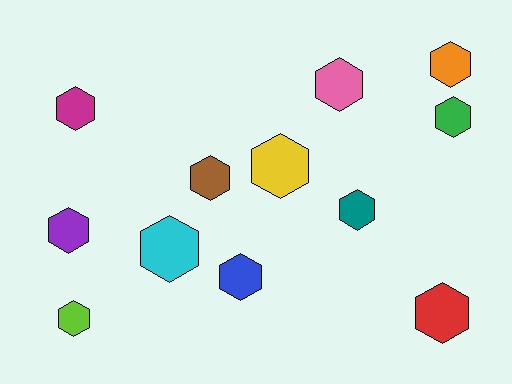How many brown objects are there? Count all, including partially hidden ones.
There is 1 brown object.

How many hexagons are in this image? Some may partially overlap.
There are 12 hexagons.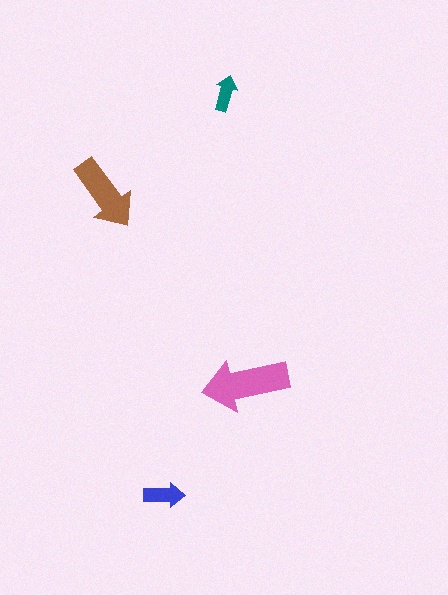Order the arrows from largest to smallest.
the pink one, the brown one, the blue one, the teal one.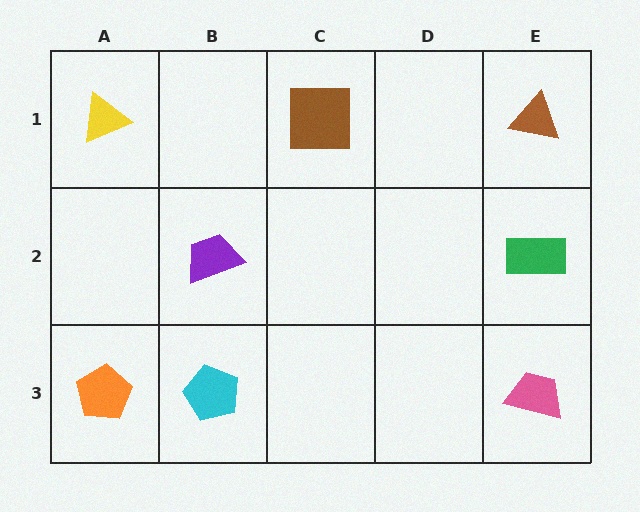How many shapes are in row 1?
3 shapes.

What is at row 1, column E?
A brown triangle.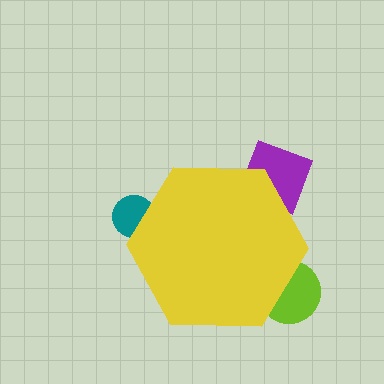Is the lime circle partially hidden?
Yes, the lime circle is partially hidden behind the yellow hexagon.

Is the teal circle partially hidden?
Yes, the teal circle is partially hidden behind the yellow hexagon.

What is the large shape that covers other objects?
A yellow hexagon.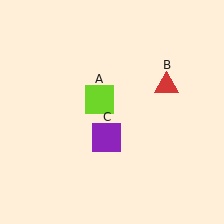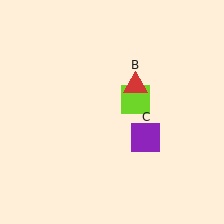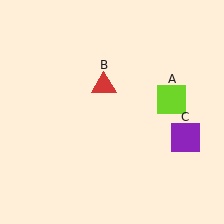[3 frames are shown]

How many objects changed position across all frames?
3 objects changed position: lime square (object A), red triangle (object B), purple square (object C).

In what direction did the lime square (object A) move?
The lime square (object A) moved right.